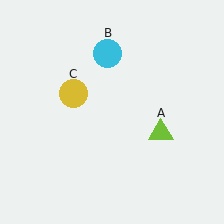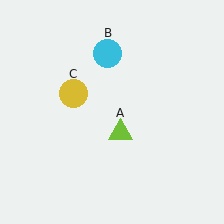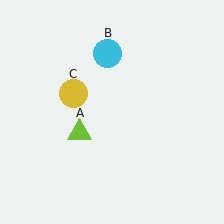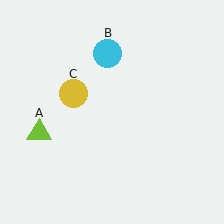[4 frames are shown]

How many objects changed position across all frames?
1 object changed position: lime triangle (object A).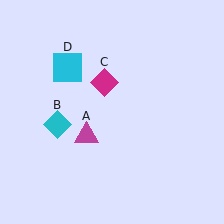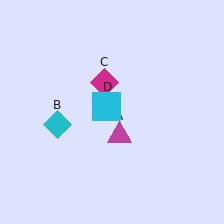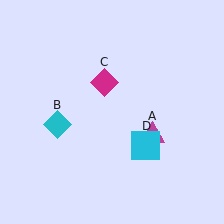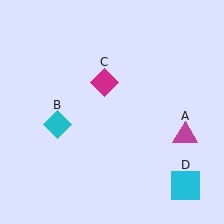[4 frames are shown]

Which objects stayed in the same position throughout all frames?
Cyan diamond (object B) and magenta diamond (object C) remained stationary.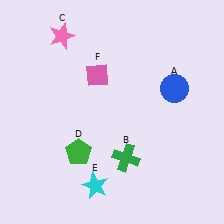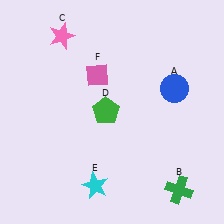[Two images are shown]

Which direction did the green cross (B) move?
The green cross (B) moved right.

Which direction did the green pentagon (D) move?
The green pentagon (D) moved up.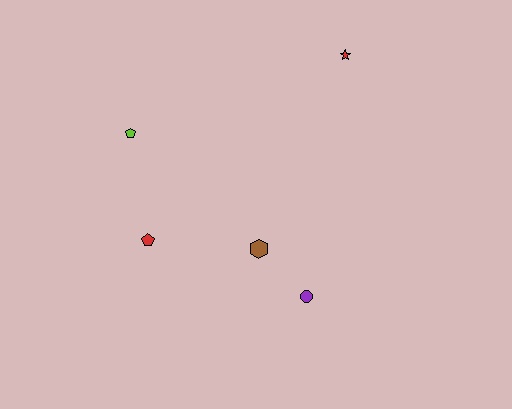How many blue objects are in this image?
There are no blue objects.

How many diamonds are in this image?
There are no diamonds.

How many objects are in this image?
There are 5 objects.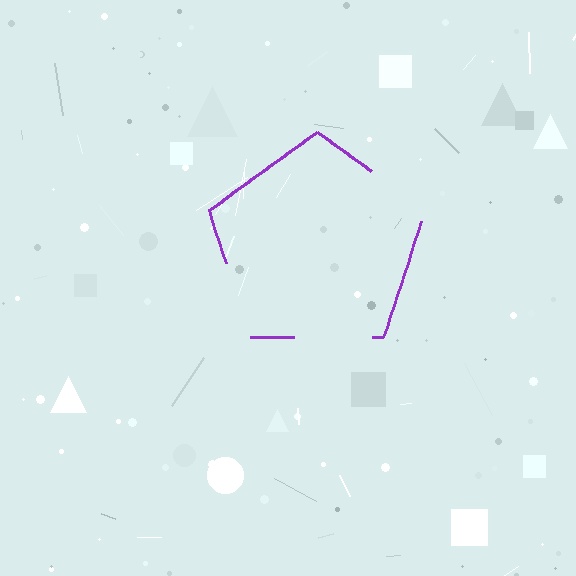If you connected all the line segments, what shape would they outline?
They would outline a pentagon.